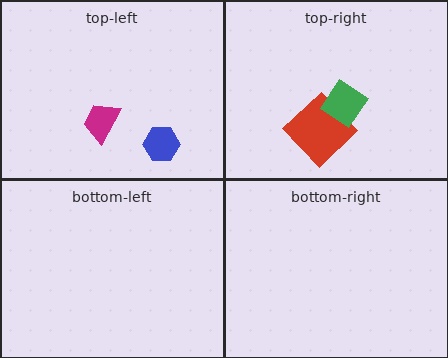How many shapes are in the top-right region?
2.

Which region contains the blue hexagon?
The top-left region.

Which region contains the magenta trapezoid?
The top-left region.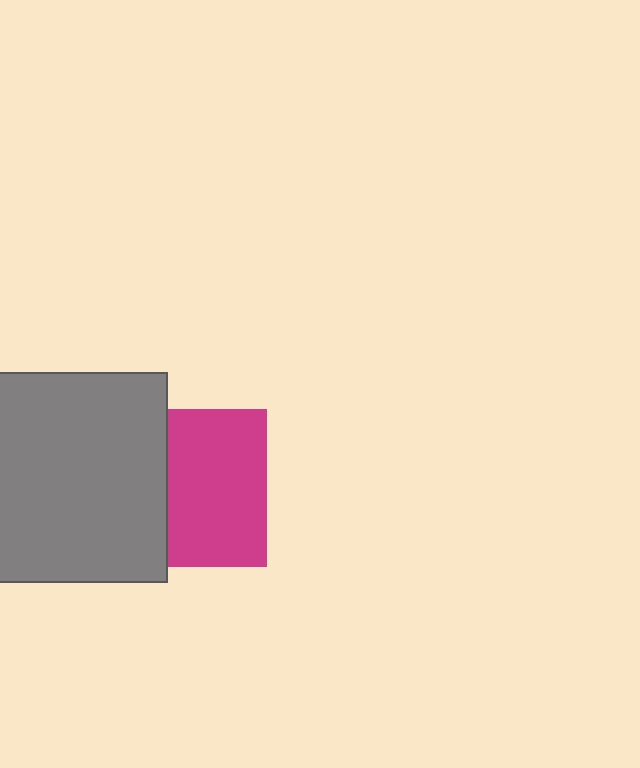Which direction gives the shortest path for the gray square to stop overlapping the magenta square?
Moving left gives the shortest separation.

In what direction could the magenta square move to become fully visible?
The magenta square could move right. That would shift it out from behind the gray square entirely.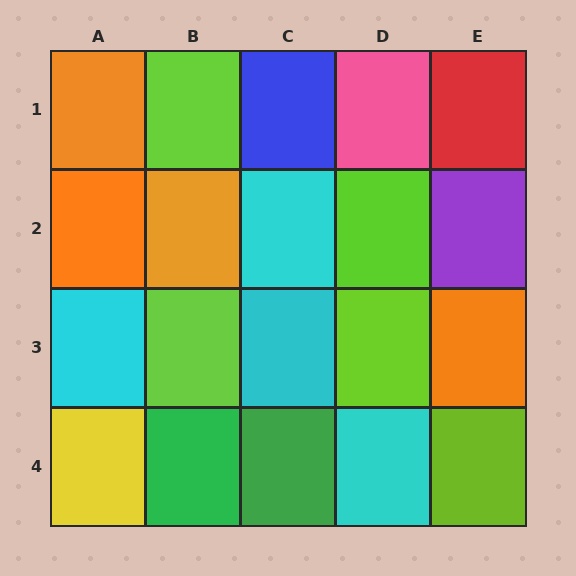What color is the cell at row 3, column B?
Lime.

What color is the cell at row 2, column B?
Orange.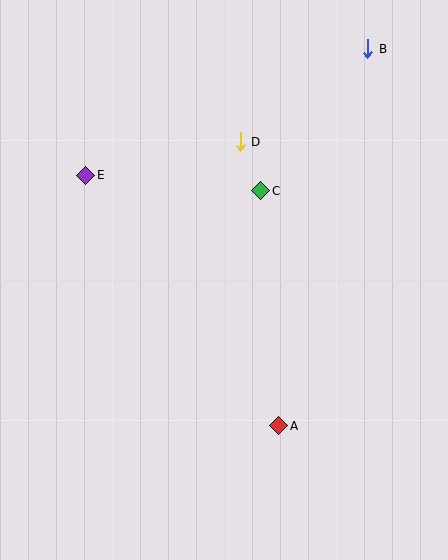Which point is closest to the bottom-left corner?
Point A is closest to the bottom-left corner.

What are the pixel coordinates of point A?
Point A is at (279, 426).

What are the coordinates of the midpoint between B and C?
The midpoint between B and C is at (314, 120).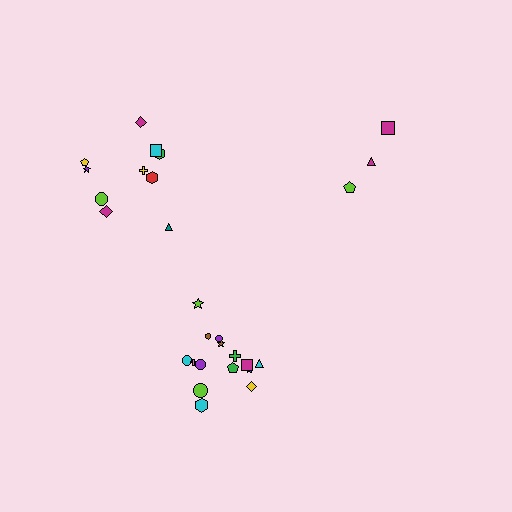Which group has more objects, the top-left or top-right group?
The top-left group.